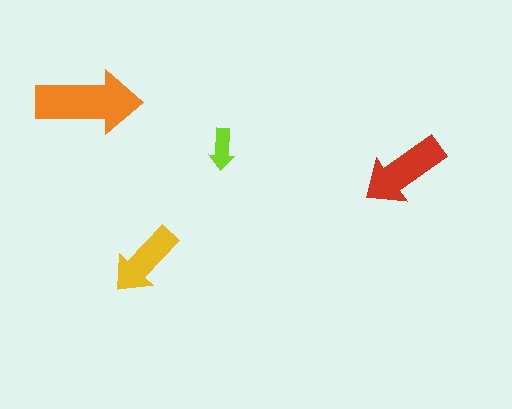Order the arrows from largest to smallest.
the orange one, the red one, the yellow one, the lime one.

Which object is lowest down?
The yellow arrow is bottommost.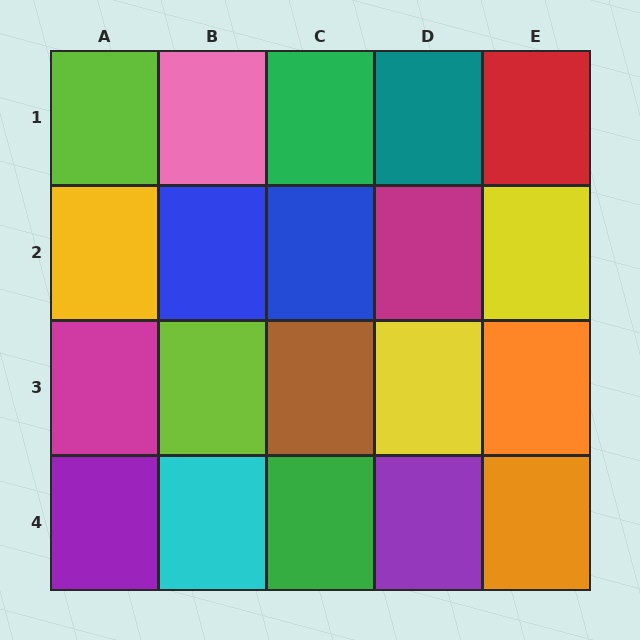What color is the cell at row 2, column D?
Magenta.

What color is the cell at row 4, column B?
Cyan.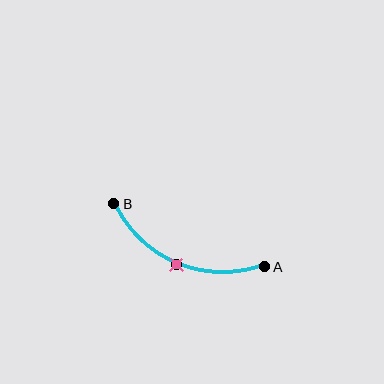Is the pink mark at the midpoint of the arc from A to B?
Yes. The pink mark lies on the arc at equal arc-length from both A and B — it is the arc midpoint.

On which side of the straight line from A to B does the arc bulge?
The arc bulges below the straight line connecting A and B.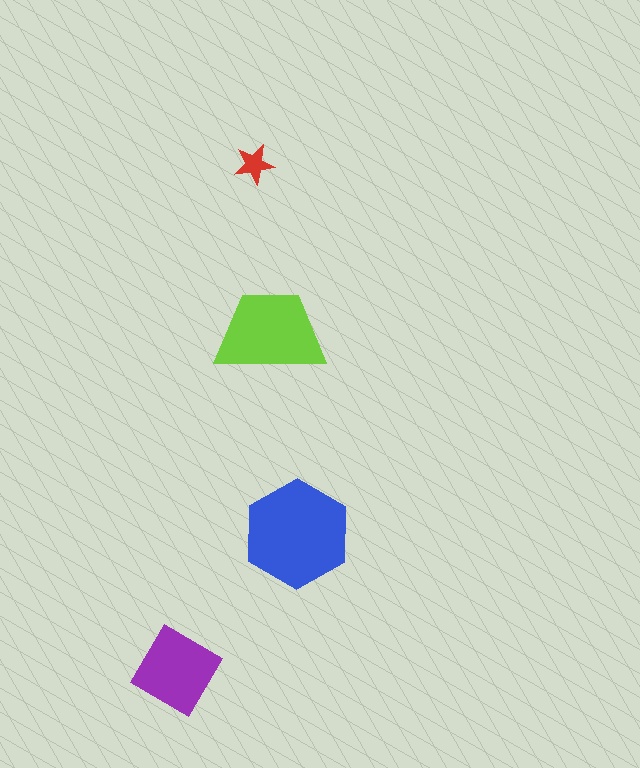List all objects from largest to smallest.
The blue hexagon, the lime trapezoid, the purple diamond, the red star.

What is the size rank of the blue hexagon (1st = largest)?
1st.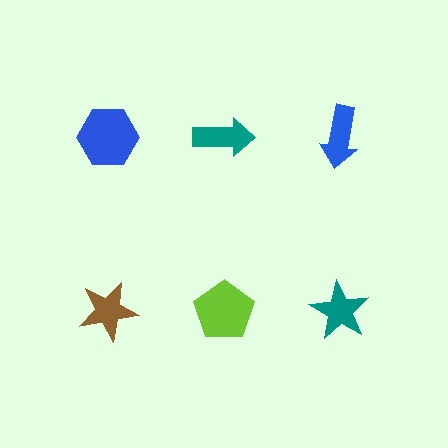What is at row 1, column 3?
A blue arrow.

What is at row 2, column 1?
A brown star.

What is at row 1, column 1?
A blue hexagon.